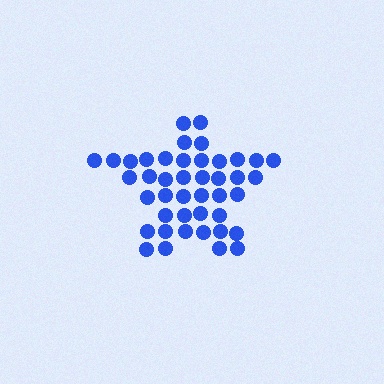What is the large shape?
The large shape is a star.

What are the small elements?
The small elements are circles.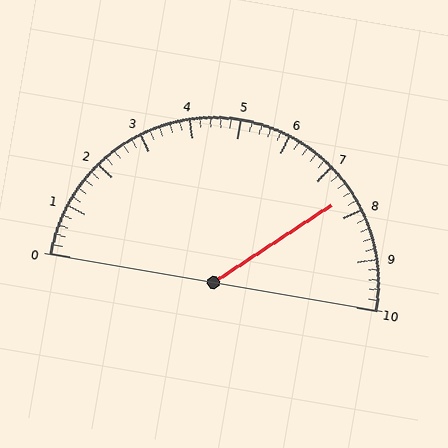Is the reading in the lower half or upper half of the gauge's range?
The reading is in the upper half of the range (0 to 10).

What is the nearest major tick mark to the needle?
The nearest major tick mark is 8.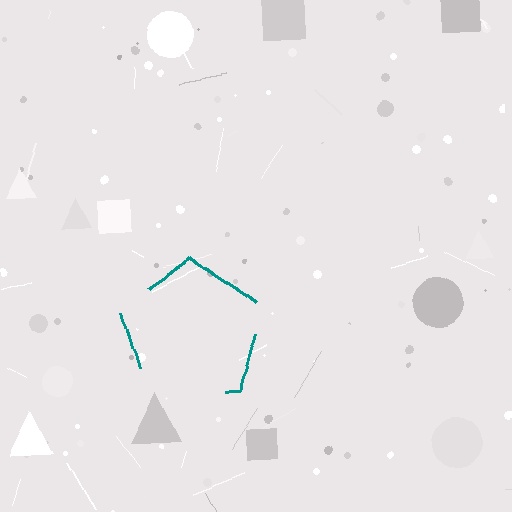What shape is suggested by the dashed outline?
The dashed outline suggests a pentagon.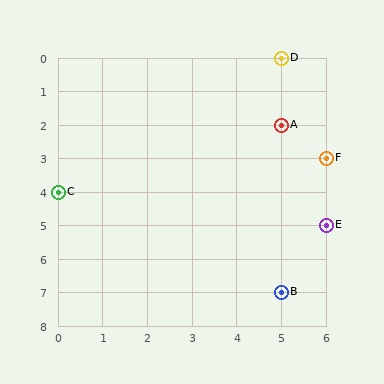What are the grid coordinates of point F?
Point F is at grid coordinates (6, 3).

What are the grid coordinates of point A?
Point A is at grid coordinates (5, 2).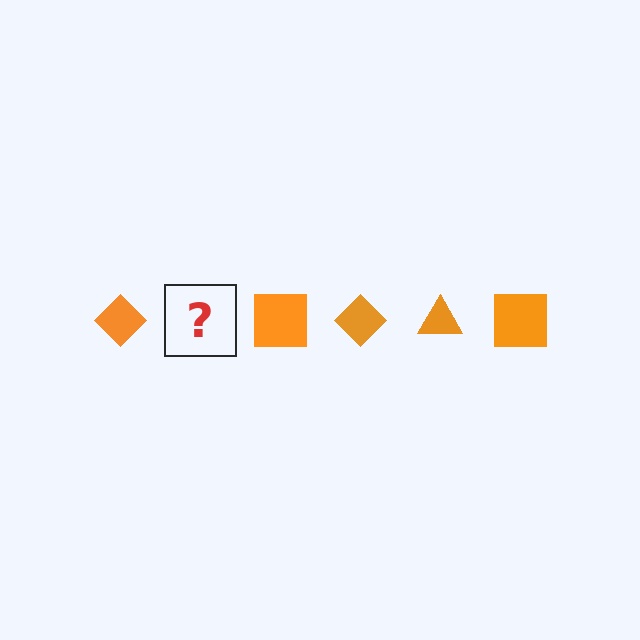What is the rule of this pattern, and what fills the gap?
The rule is that the pattern cycles through diamond, triangle, square shapes in orange. The gap should be filled with an orange triangle.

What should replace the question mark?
The question mark should be replaced with an orange triangle.